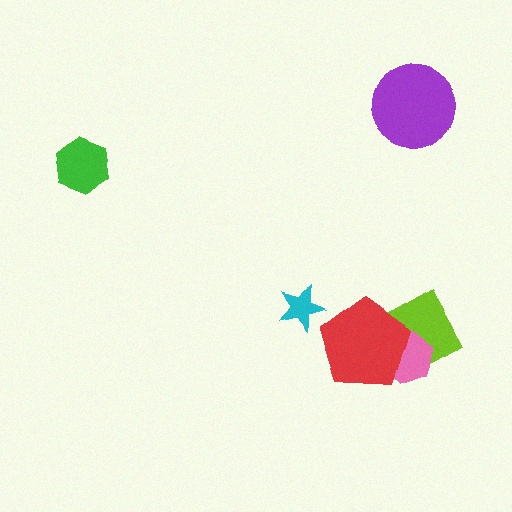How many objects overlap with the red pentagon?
2 objects overlap with the red pentagon.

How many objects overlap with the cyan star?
0 objects overlap with the cyan star.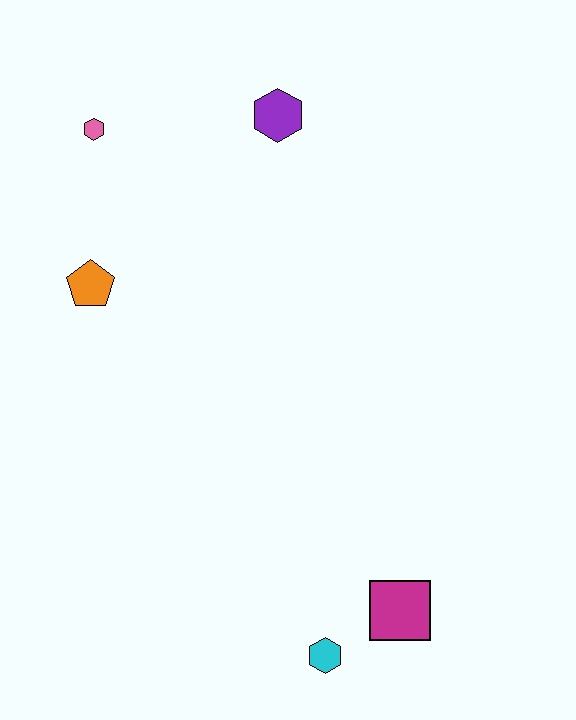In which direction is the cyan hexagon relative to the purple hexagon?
The cyan hexagon is below the purple hexagon.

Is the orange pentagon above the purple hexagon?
No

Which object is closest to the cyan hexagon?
The magenta square is closest to the cyan hexagon.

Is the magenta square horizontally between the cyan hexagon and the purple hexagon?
No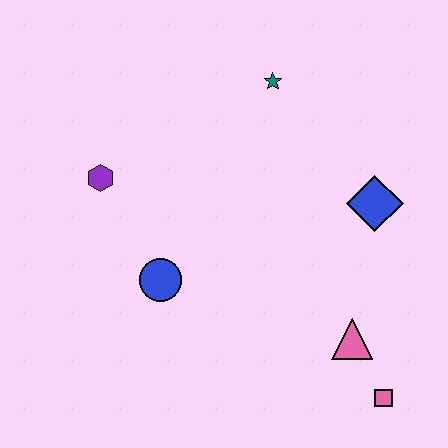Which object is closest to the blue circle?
The purple hexagon is closest to the blue circle.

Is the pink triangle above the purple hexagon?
No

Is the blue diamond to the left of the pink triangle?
No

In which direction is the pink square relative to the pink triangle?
The pink square is below the pink triangle.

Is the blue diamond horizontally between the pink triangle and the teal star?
No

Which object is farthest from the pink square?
The purple hexagon is farthest from the pink square.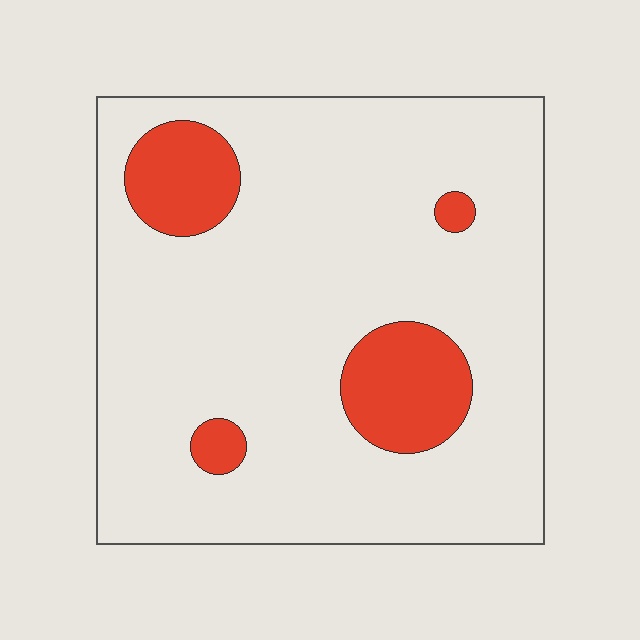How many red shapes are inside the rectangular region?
4.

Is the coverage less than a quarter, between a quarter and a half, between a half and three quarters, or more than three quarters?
Less than a quarter.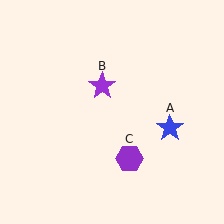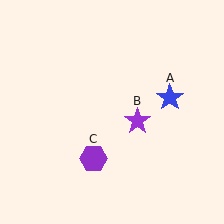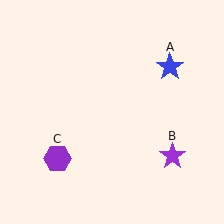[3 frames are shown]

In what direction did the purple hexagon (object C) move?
The purple hexagon (object C) moved left.